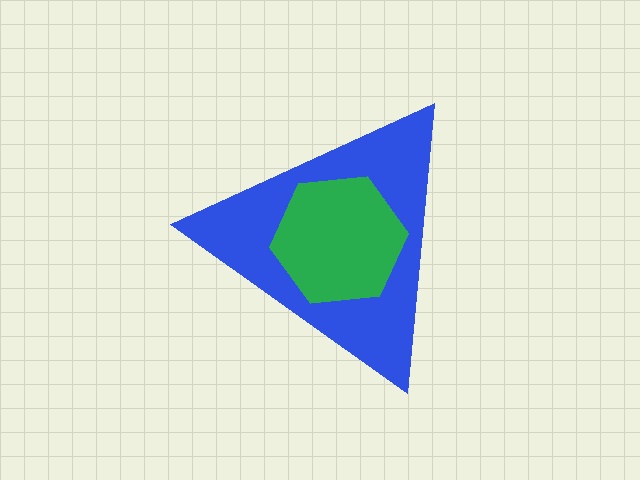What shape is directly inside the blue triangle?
The green hexagon.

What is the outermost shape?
The blue triangle.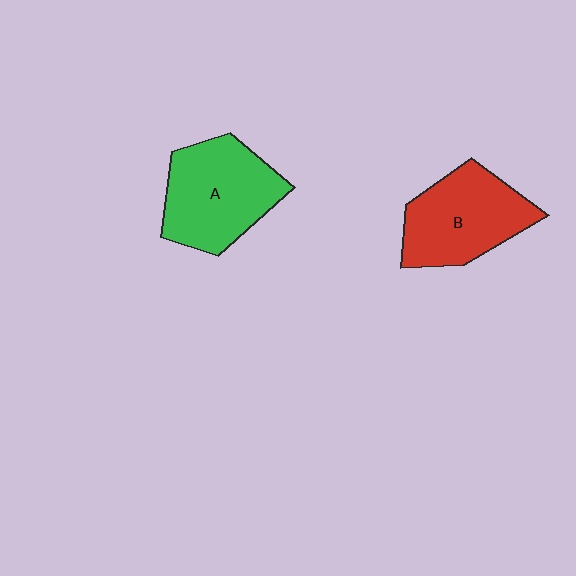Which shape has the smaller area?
Shape B (red).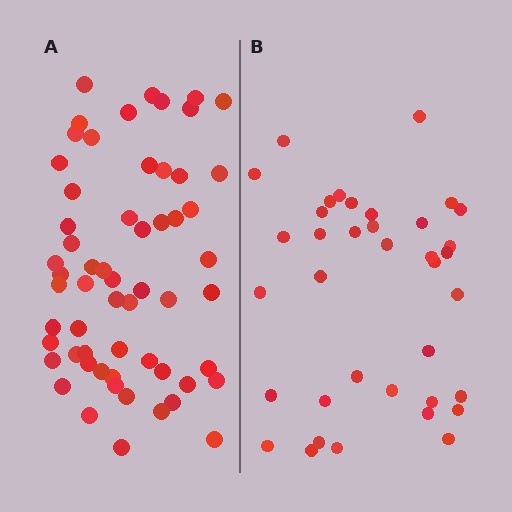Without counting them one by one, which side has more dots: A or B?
Region A (the left region) has more dots.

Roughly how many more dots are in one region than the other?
Region A has approximately 20 more dots than region B.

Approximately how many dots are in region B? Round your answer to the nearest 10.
About 40 dots. (The exact count is 37, which rounds to 40.)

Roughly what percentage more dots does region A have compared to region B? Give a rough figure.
About 60% more.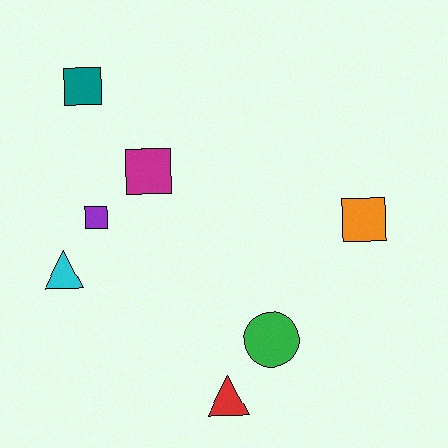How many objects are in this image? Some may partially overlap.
There are 7 objects.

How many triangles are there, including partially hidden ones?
There are 2 triangles.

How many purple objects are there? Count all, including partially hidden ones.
There is 1 purple object.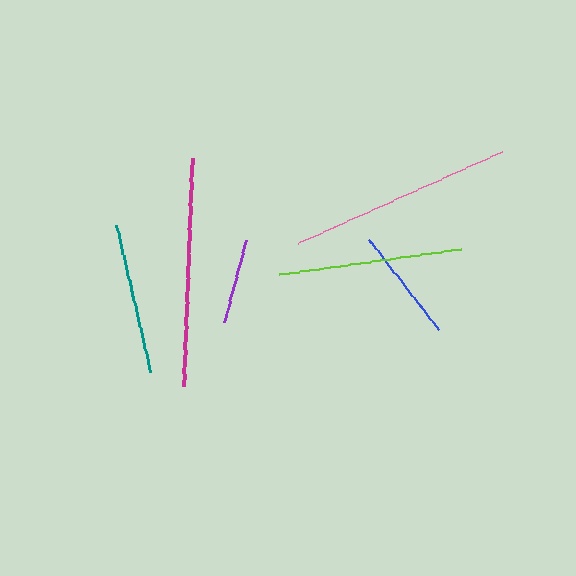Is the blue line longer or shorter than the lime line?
The lime line is longer than the blue line.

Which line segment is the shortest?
The purple line is the shortest at approximately 85 pixels.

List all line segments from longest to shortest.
From longest to shortest: magenta, pink, lime, teal, blue, purple.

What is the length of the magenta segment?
The magenta segment is approximately 229 pixels long.